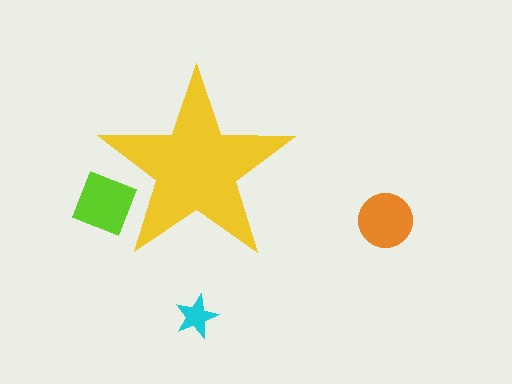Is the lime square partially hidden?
Yes, the lime square is partially hidden behind the yellow star.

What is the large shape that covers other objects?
A yellow star.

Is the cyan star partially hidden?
No, the cyan star is fully visible.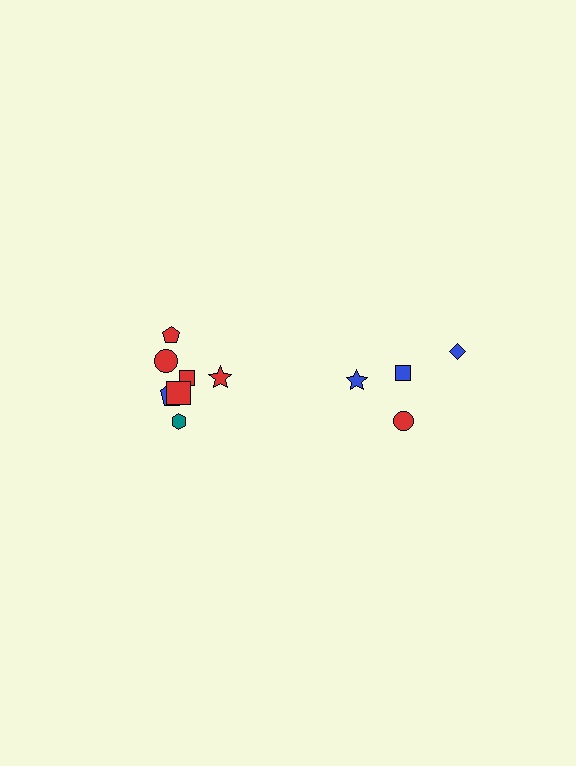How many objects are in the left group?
There are 7 objects.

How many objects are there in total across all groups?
There are 11 objects.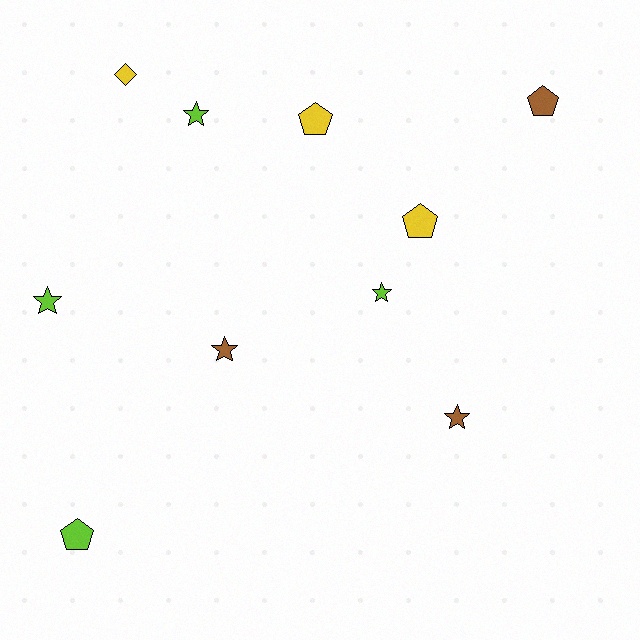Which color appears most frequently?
Lime, with 4 objects.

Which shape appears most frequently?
Star, with 5 objects.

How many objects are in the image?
There are 10 objects.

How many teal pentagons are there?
There are no teal pentagons.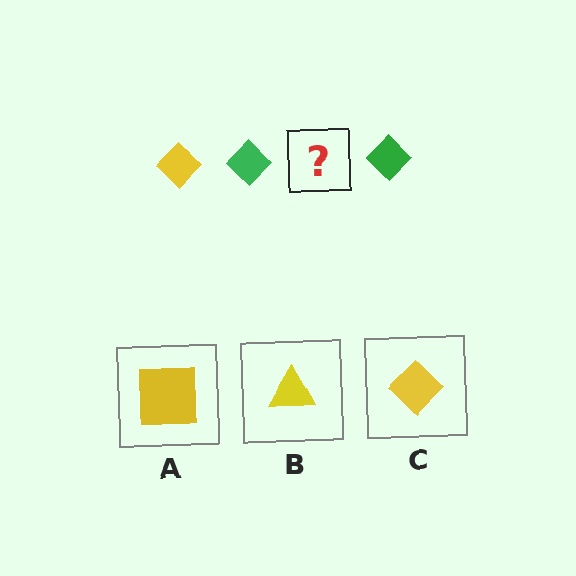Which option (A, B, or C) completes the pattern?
C.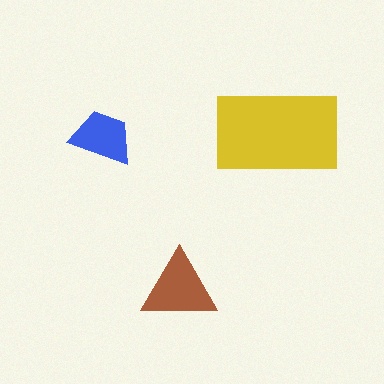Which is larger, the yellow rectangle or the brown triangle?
The yellow rectangle.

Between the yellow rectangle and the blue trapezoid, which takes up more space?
The yellow rectangle.